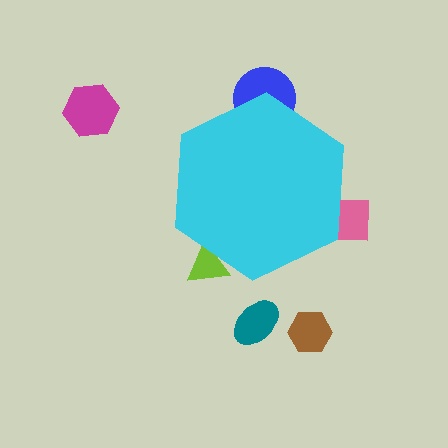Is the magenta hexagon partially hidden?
No, the magenta hexagon is fully visible.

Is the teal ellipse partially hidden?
No, the teal ellipse is fully visible.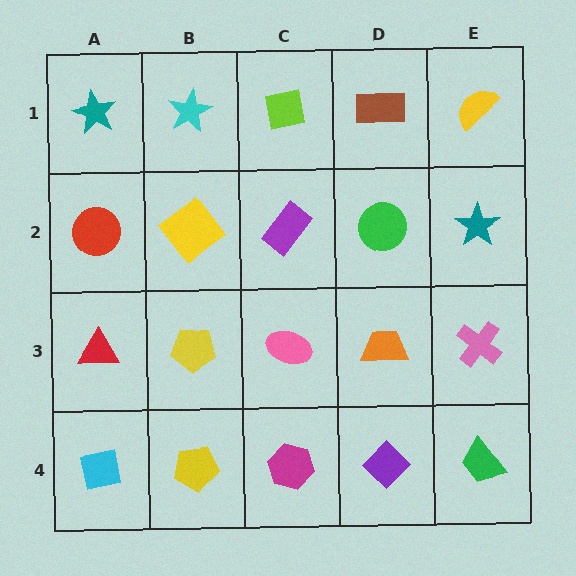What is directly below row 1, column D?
A green circle.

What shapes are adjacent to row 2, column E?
A yellow semicircle (row 1, column E), a pink cross (row 3, column E), a green circle (row 2, column D).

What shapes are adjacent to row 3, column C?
A purple rectangle (row 2, column C), a magenta hexagon (row 4, column C), a yellow pentagon (row 3, column B), an orange trapezoid (row 3, column D).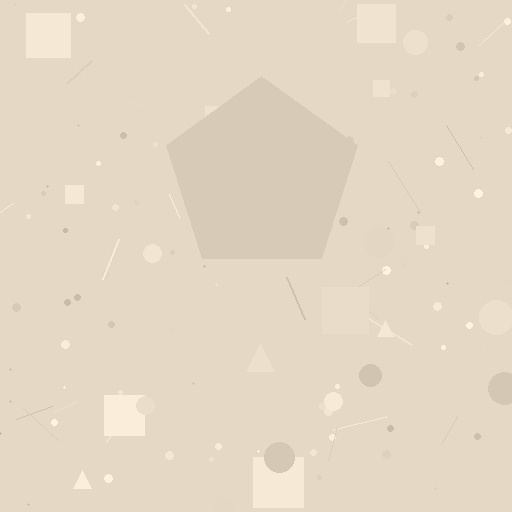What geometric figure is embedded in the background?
A pentagon is embedded in the background.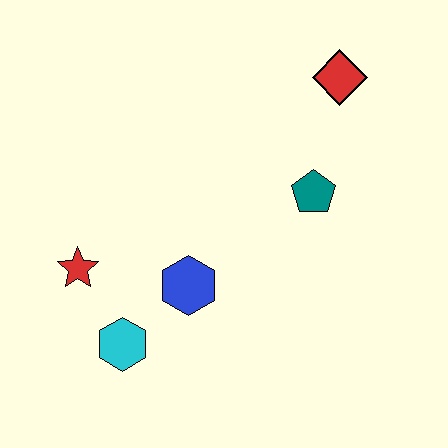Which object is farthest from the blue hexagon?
The red diamond is farthest from the blue hexagon.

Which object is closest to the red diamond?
The teal pentagon is closest to the red diamond.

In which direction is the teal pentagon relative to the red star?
The teal pentagon is to the right of the red star.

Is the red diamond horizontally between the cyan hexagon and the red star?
No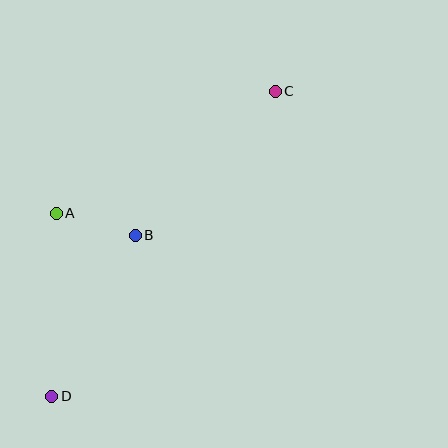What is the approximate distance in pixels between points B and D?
The distance between B and D is approximately 182 pixels.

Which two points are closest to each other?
Points A and B are closest to each other.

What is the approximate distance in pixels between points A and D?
The distance between A and D is approximately 183 pixels.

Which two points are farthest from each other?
Points C and D are farthest from each other.